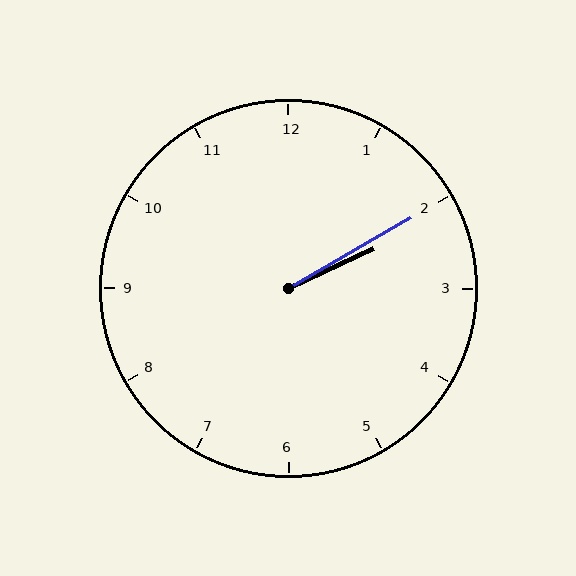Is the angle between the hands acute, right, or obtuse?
It is acute.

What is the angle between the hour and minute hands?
Approximately 5 degrees.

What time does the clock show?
2:10.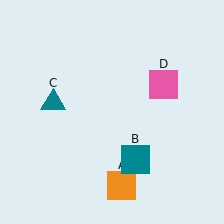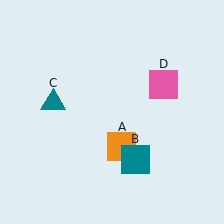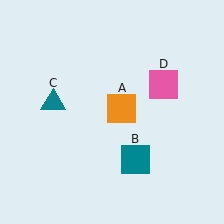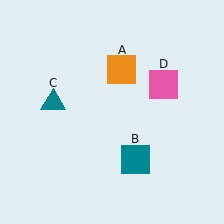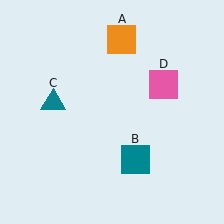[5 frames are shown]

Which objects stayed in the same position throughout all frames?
Teal square (object B) and teal triangle (object C) and pink square (object D) remained stationary.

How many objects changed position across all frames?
1 object changed position: orange square (object A).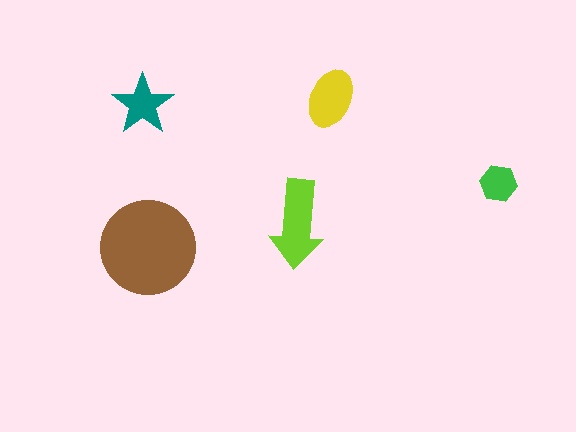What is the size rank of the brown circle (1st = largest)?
1st.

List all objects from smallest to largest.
The green hexagon, the teal star, the yellow ellipse, the lime arrow, the brown circle.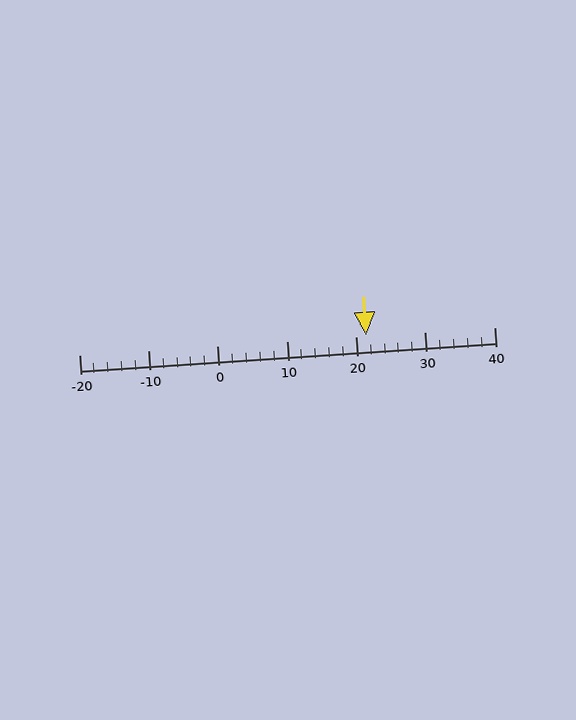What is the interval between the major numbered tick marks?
The major tick marks are spaced 10 units apart.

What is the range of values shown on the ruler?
The ruler shows values from -20 to 40.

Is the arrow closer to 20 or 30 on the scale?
The arrow is closer to 20.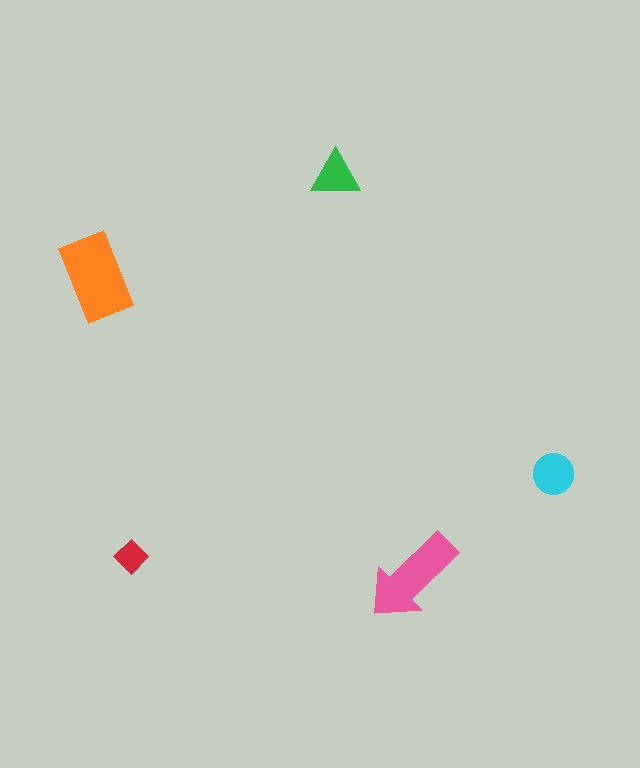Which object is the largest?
The orange rectangle.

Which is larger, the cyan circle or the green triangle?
The cyan circle.